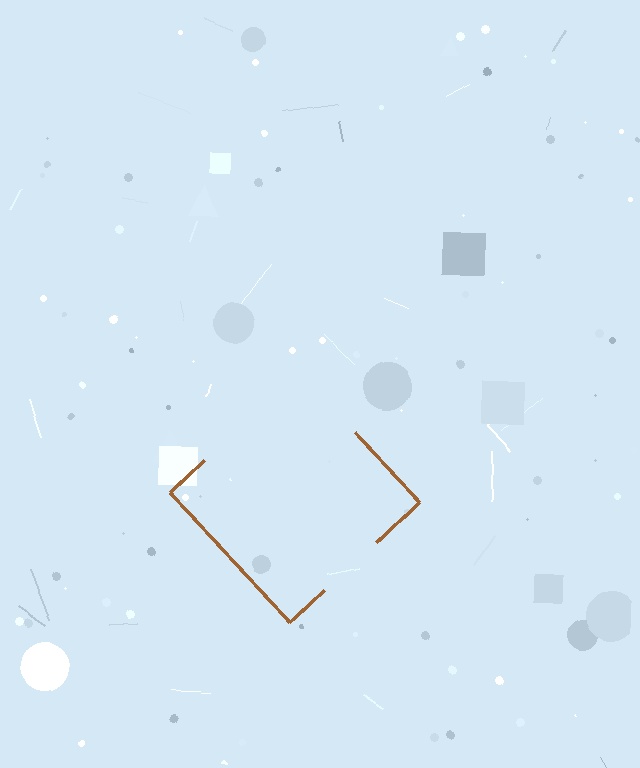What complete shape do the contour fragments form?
The contour fragments form a diamond.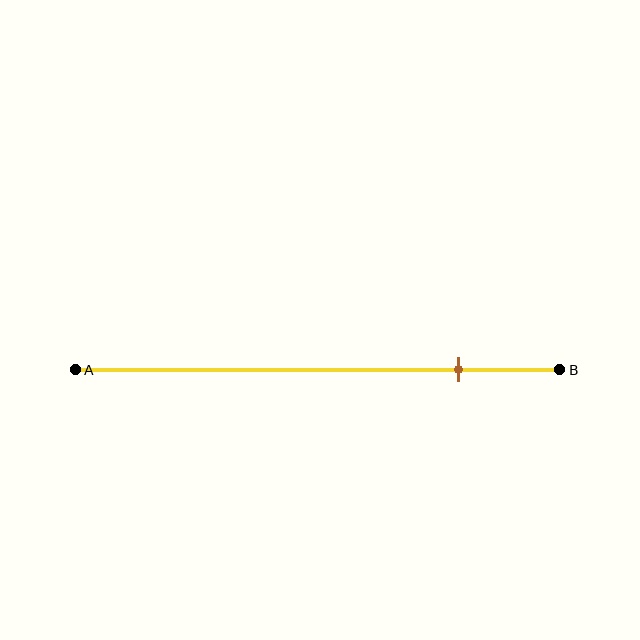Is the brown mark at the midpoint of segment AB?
No, the mark is at about 80% from A, not at the 50% midpoint.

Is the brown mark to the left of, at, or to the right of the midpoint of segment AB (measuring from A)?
The brown mark is to the right of the midpoint of segment AB.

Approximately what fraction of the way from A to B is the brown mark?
The brown mark is approximately 80% of the way from A to B.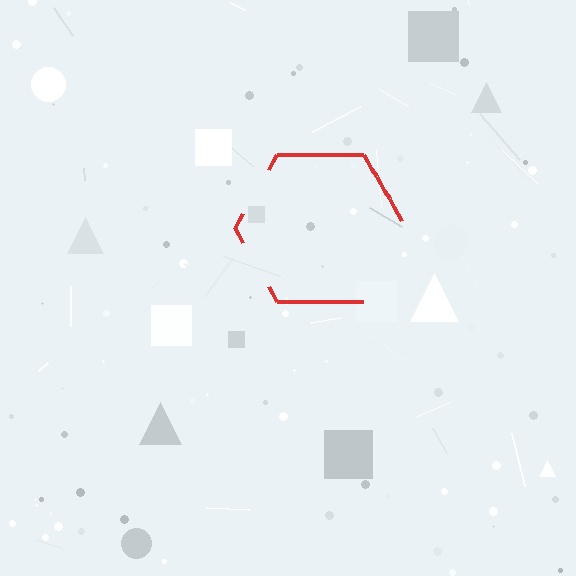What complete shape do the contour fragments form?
The contour fragments form a hexagon.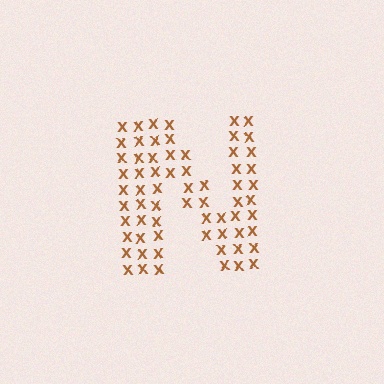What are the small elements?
The small elements are letter X's.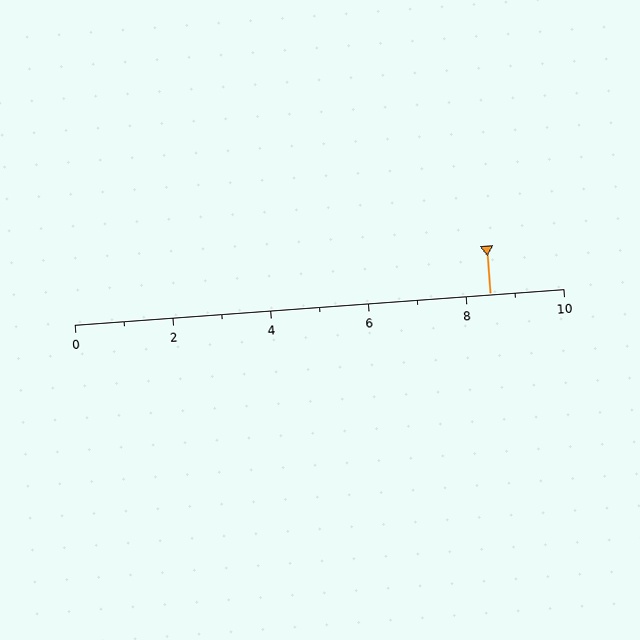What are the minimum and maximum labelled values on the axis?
The axis runs from 0 to 10.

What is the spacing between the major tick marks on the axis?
The major ticks are spaced 2 apart.